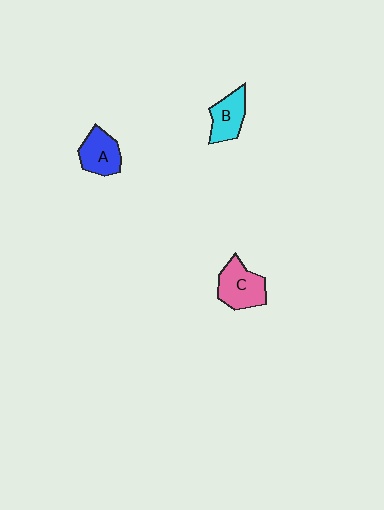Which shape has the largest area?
Shape C (pink).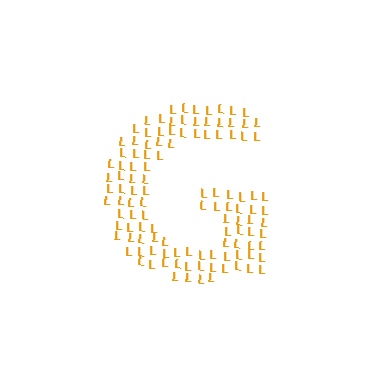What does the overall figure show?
The overall figure shows the letter G.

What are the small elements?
The small elements are letter L's.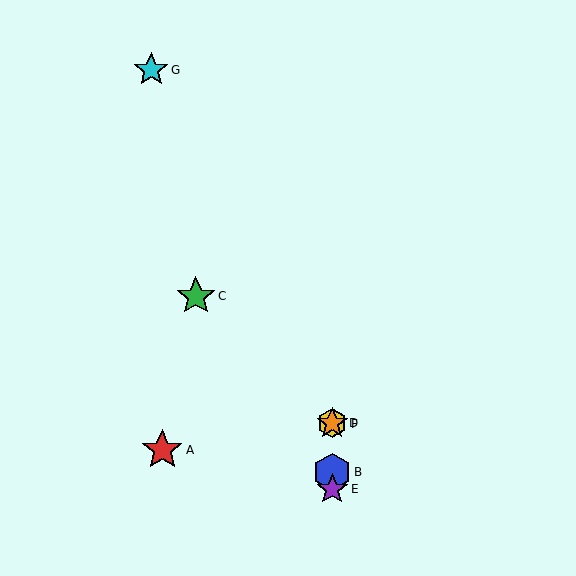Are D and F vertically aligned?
Yes, both are at x≈332.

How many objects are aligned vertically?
4 objects (B, D, E, F) are aligned vertically.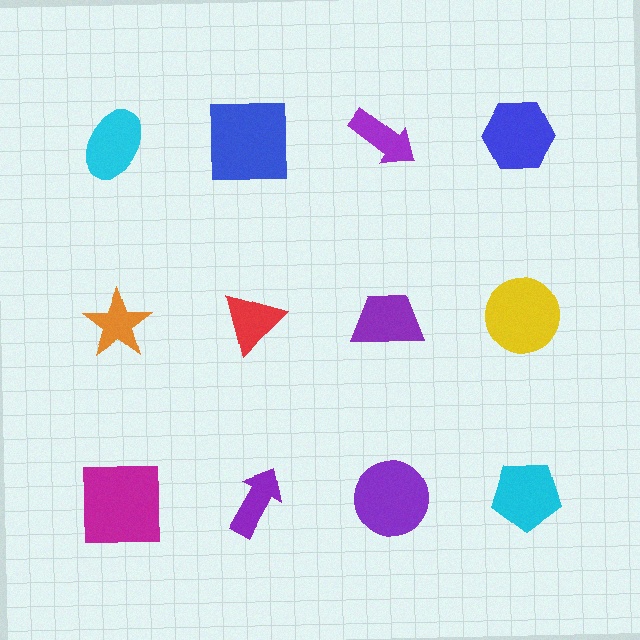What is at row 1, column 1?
A cyan ellipse.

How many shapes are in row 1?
4 shapes.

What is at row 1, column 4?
A blue hexagon.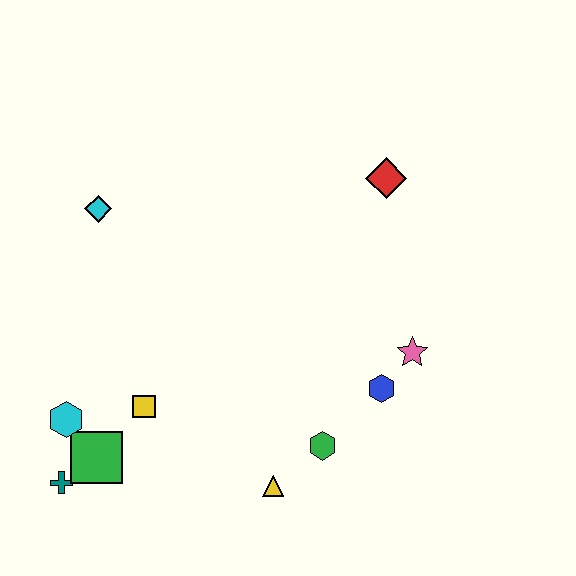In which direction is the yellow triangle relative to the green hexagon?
The yellow triangle is to the left of the green hexagon.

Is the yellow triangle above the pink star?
No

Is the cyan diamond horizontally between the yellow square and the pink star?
No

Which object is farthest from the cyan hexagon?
The red diamond is farthest from the cyan hexagon.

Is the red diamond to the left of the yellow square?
No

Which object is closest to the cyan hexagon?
The green square is closest to the cyan hexagon.